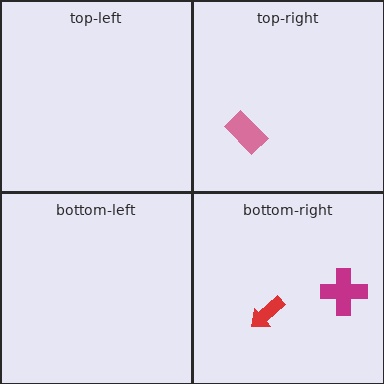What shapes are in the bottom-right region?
The magenta cross, the red arrow.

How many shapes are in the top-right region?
1.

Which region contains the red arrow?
The bottom-right region.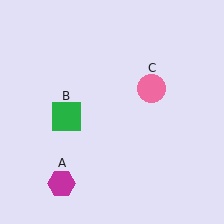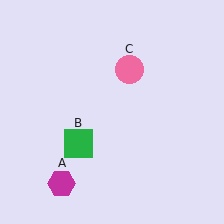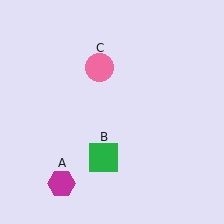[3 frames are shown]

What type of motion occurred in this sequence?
The green square (object B), pink circle (object C) rotated counterclockwise around the center of the scene.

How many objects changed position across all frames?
2 objects changed position: green square (object B), pink circle (object C).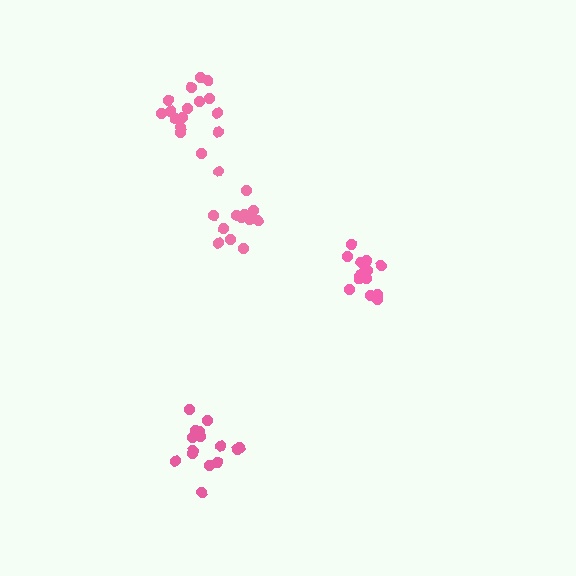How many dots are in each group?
Group 1: 15 dots, Group 2: 14 dots, Group 3: 16 dots, Group 4: 14 dots (59 total).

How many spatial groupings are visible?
There are 4 spatial groupings.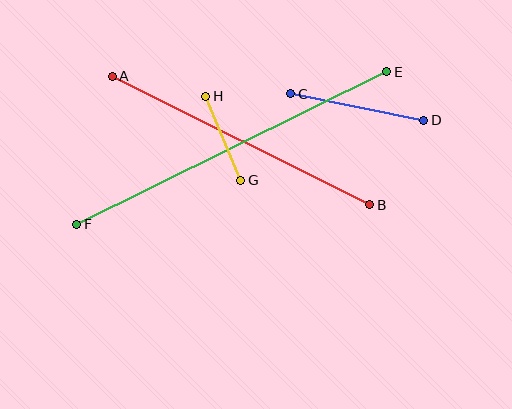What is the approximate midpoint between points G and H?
The midpoint is at approximately (223, 138) pixels.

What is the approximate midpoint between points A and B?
The midpoint is at approximately (241, 140) pixels.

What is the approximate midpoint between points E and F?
The midpoint is at approximately (232, 148) pixels.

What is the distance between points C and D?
The distance is approximately 136 pixels.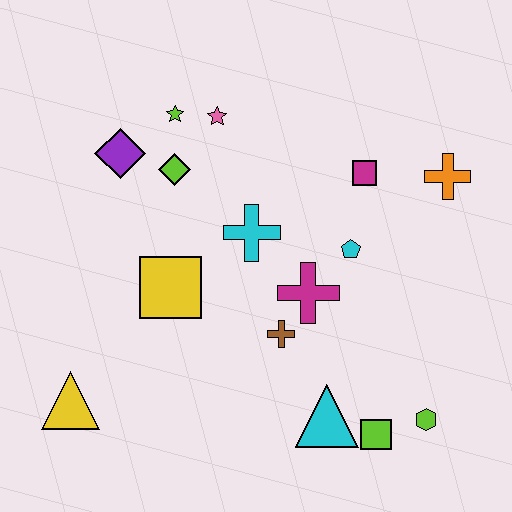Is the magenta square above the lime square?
Yes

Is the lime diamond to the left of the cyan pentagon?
Yes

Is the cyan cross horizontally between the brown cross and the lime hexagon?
No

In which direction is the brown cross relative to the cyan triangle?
The brown cross is above the cyan triangle.